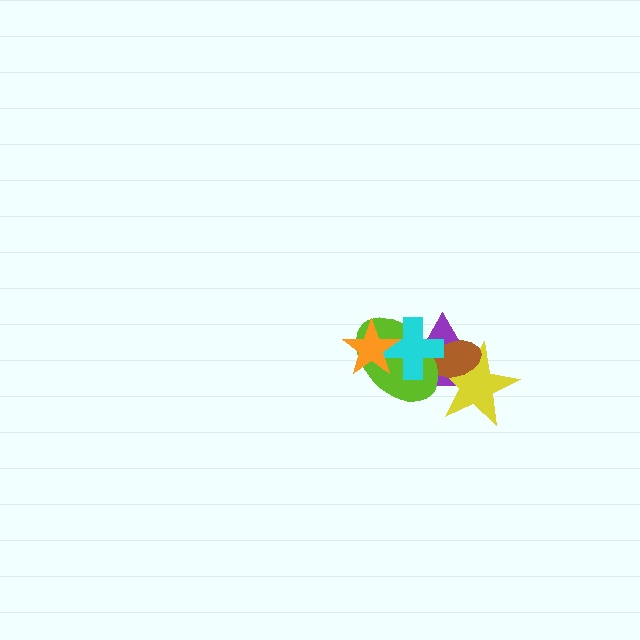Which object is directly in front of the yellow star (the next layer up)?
The brown ellipse is directly in front of the yellow star.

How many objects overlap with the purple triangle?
4 objects overlap with the purple triangle.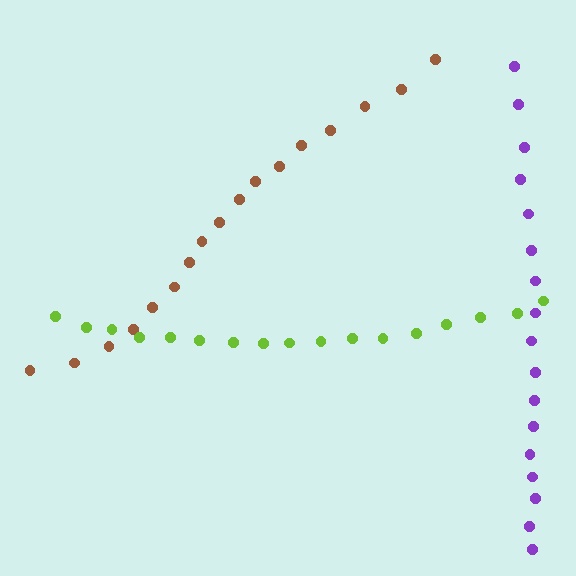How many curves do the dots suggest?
There are 3 distinct paths.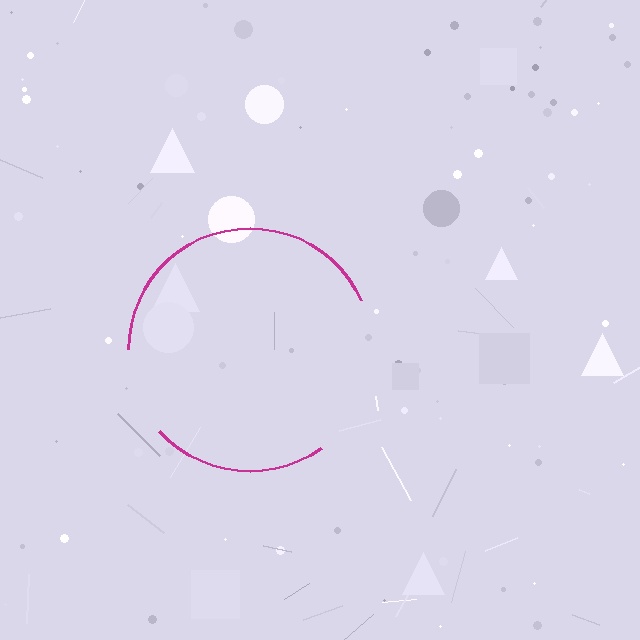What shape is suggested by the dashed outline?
The dashed outline suggests a circle.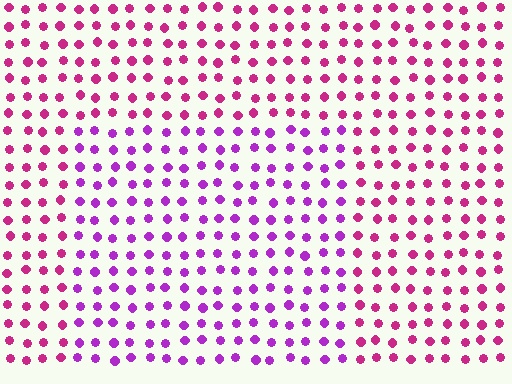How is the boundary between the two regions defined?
The boundary is defined purely by a slight shift in hue (about 35 degrees). Spacing, size, and orientation are identical on both sides.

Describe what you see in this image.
The image is filled with small magenta elements in a uniform arrangement. A rectangle-shaped region is visible where the elements are tinted to a slightly different hue, forming a subtle color boundary.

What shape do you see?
I see a rectangle.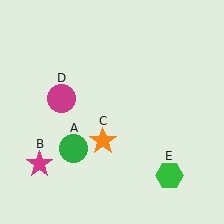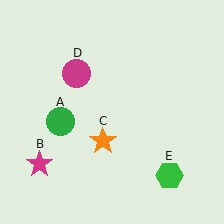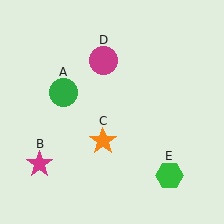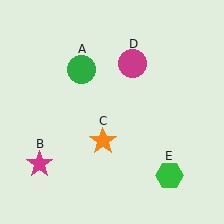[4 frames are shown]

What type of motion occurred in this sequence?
The green circle (object A), magenta circle (object D) rotated clockwise around the center of the scene.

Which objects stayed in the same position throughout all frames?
Magenta star (object B) and orange star (object C) and green hexagon (object E) remained stationary.